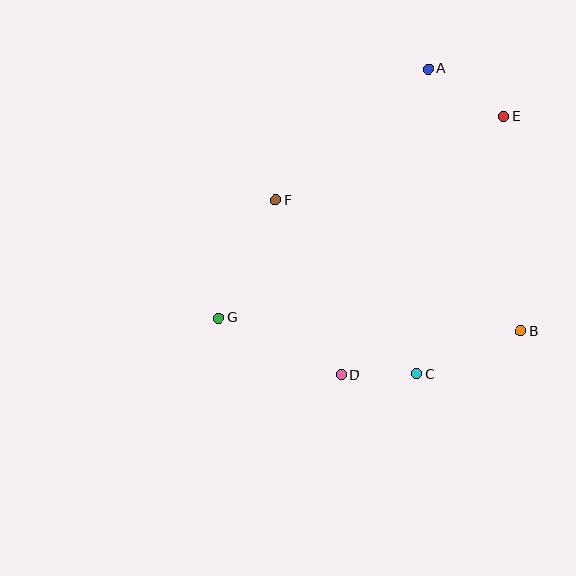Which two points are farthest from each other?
Points E and G are farthest from each other.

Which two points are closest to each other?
Points C and D are closest to each other.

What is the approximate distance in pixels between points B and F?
The distance between B and F is approximately 278 pixels.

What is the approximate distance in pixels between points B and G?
The distance between B and G is approximately 302 pixels.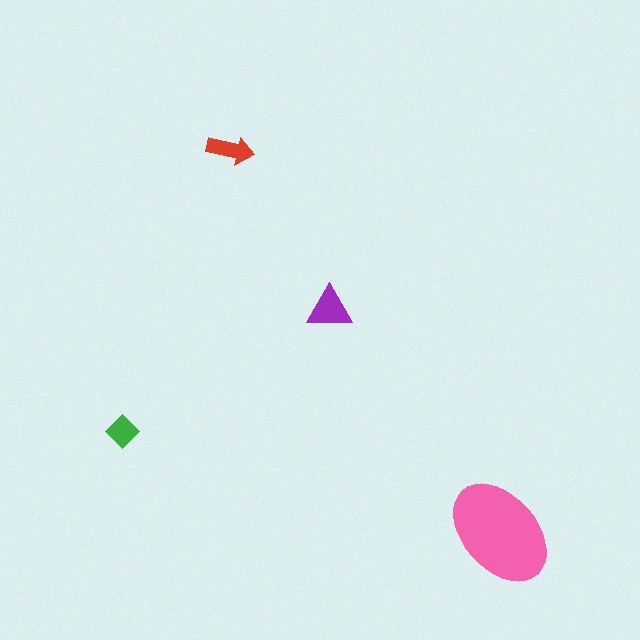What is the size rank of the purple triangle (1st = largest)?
2nd.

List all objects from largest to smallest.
The pink ellipse, the purple triangle, the red arrow, the green diamond.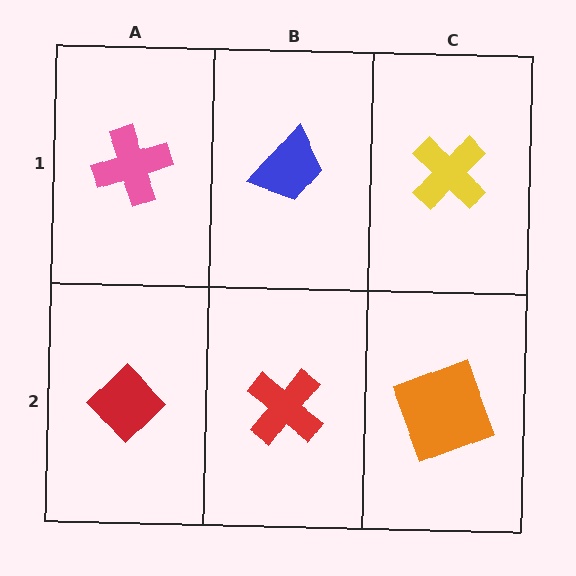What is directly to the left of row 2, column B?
A red diamond.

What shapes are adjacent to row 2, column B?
A blue trapezoid (row 1, column B), a red diamond (row 2, column A), an orange square (row 2, column C).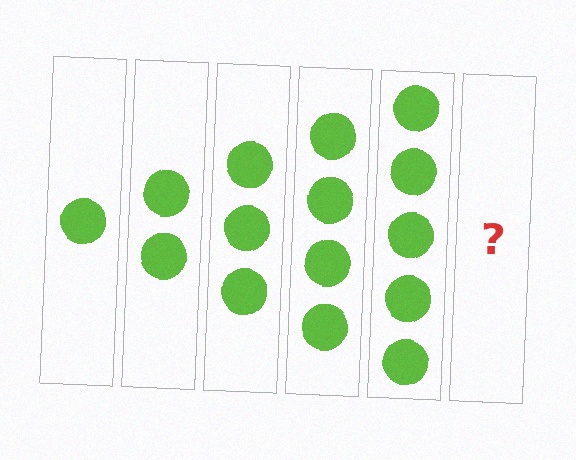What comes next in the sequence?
The next element should be 6 circles.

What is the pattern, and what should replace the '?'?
The pattern is that each step adds one more circle. The '?' should be 6 circles.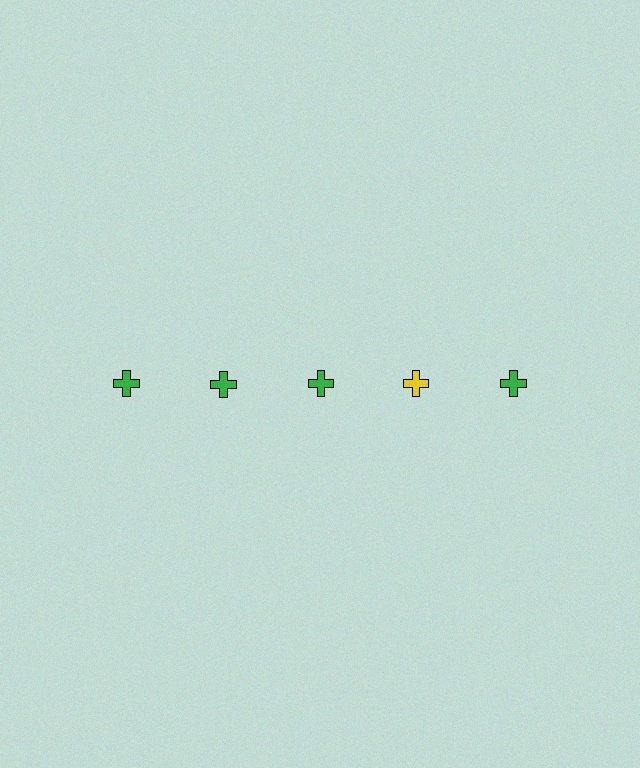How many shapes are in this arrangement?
There are 5 shapes arranged in a grid pattern.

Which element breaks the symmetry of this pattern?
The yellow cross in the top row, second from right column breaks the symmetry. All other shapes are green crosses.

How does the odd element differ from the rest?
It has a different color: yellow instead of green.